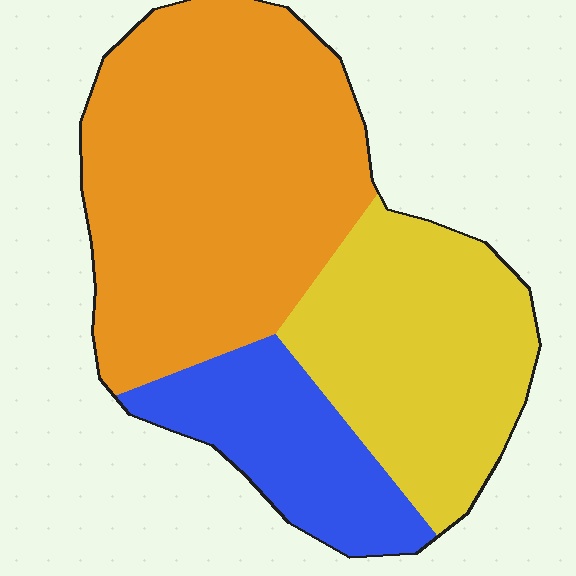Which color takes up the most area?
Orange, at roughly 50%.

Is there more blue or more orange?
Orange.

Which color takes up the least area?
Blue, at roughly 20%.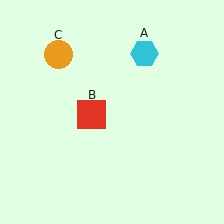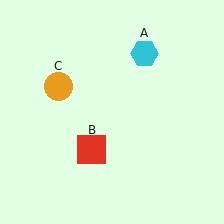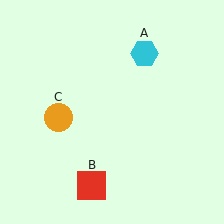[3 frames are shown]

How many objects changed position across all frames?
2 objects changed position: red square (object B), orange circle (object C).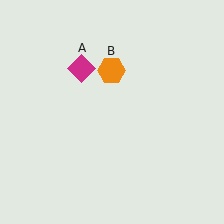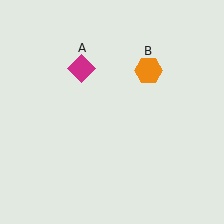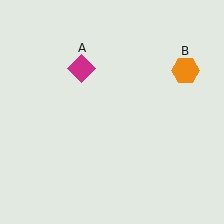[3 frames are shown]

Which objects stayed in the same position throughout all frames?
Magenta diamond (object A) remained stationary.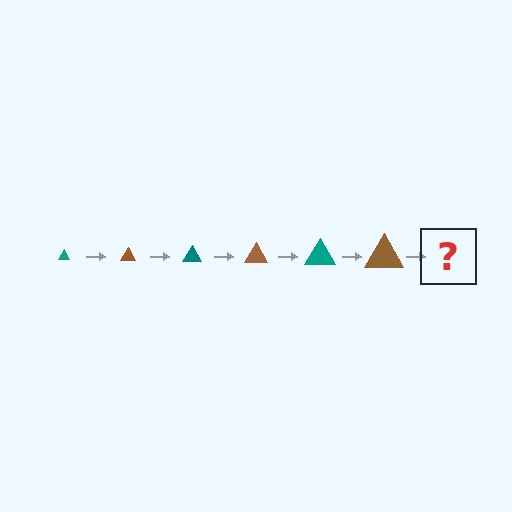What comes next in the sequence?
The next element should be a teal triangle, larger than the previous one.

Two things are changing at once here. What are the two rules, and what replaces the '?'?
The two rules are that the triangle grows larger each step and the color cycles through teal and brown. The '?' should be a teal triangle, larger than the previous one.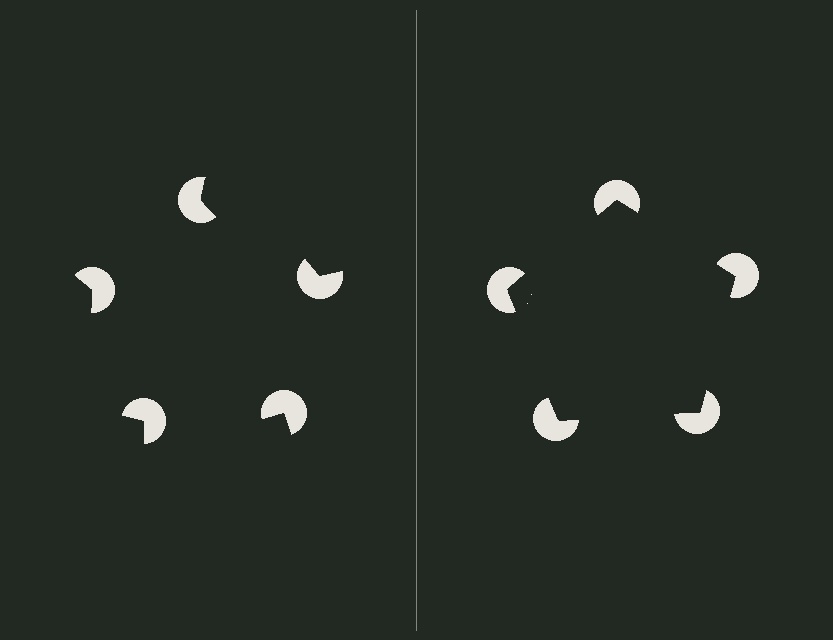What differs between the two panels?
The pac-man discs are positioned identically on both sides; only the wedge orientations differ. On the right they align to a pentagon; on the left they are misaligned.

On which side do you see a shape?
An illusory pentagon appears on the right side. On the left side the wedge cuts are rotated, so no coherent shape forms.